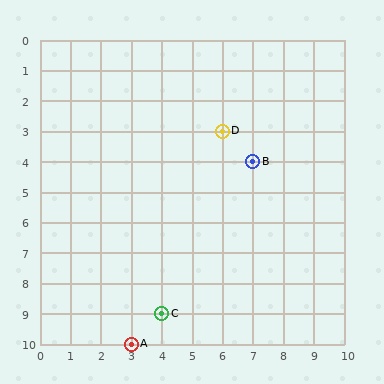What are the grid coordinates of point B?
Point B is at grid coordinates (7, 4).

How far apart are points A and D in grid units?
Points A and D are 3 columns and 7 rows apart (about 7.6 grid units diagonally).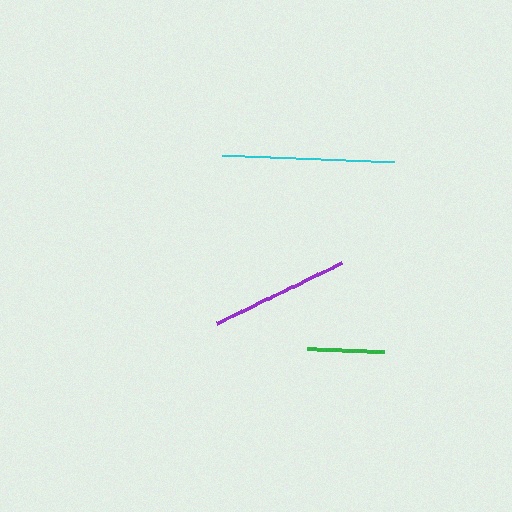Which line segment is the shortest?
The green line is the shortest at approximately 78 pixels.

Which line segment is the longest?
The cyan line is the longest at approximately 172 pixels.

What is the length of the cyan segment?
The cyan segment is approximately 172 pixels long.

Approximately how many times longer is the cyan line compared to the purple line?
The cyan line is approximately 1.2 times the length of the purple line.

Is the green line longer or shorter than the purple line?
The purple line is longer than the green line.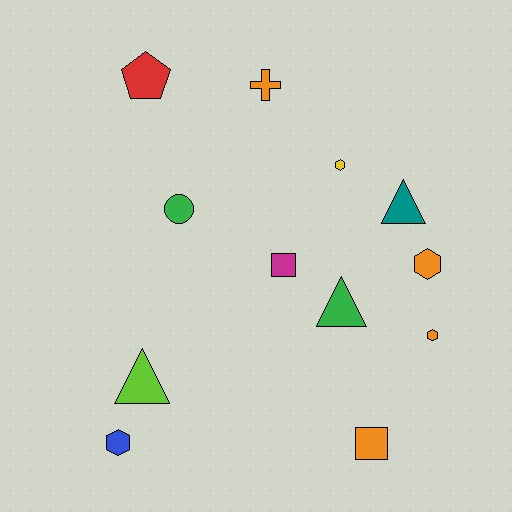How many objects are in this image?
There are 12 objects.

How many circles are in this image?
There is 1 circle.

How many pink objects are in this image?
There are no pink objects.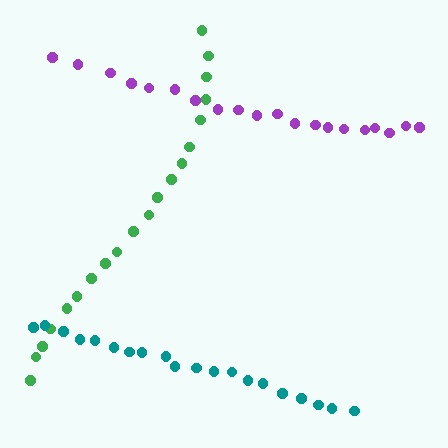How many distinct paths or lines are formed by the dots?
There are 3 distinct paths.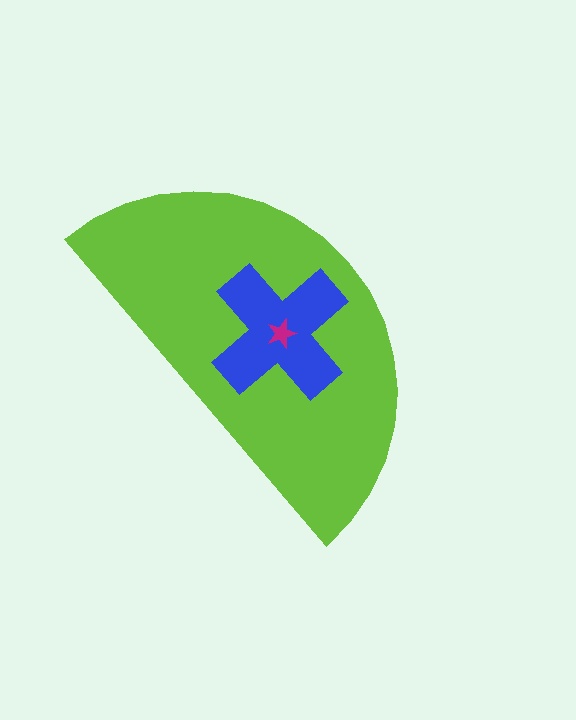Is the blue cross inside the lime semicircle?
Yes.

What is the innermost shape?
The magenta star.